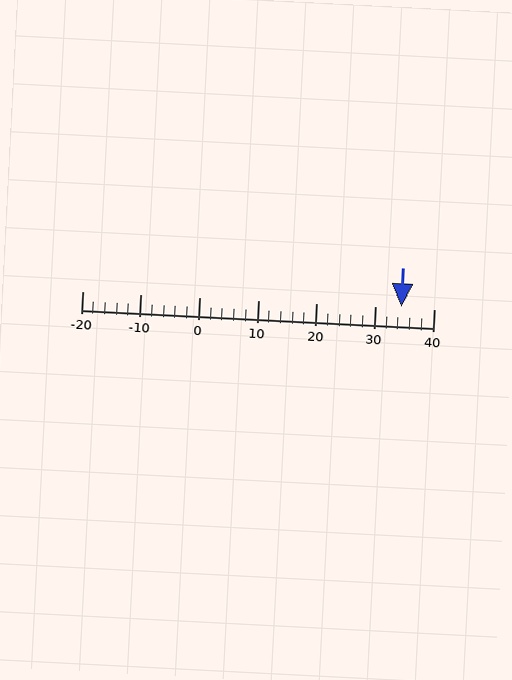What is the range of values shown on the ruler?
The ruler shows values from -20 to 40.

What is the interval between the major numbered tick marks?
The major tick marks are spaced 10 units apart.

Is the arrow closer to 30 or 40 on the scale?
The arrow is closer to 30.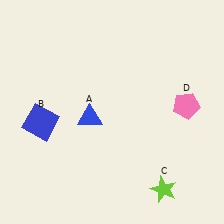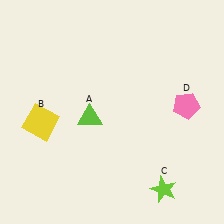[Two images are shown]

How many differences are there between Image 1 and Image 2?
There are 2 differences between the two images.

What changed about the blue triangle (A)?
In Image 1, A is blue. In Image 2, it changed to lime.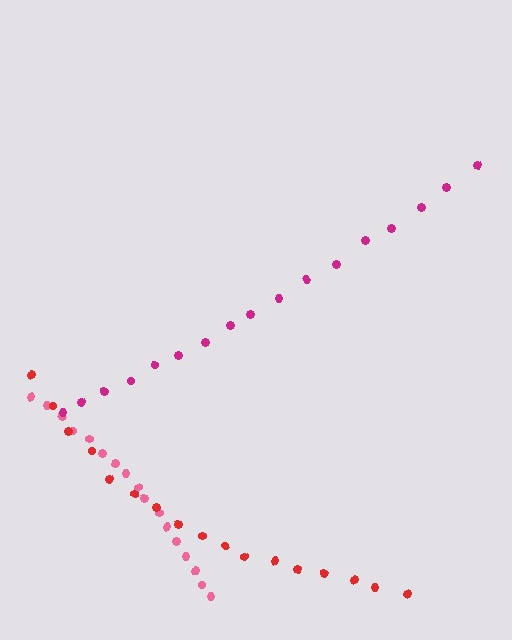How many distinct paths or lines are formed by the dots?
There are 3 distinct paths.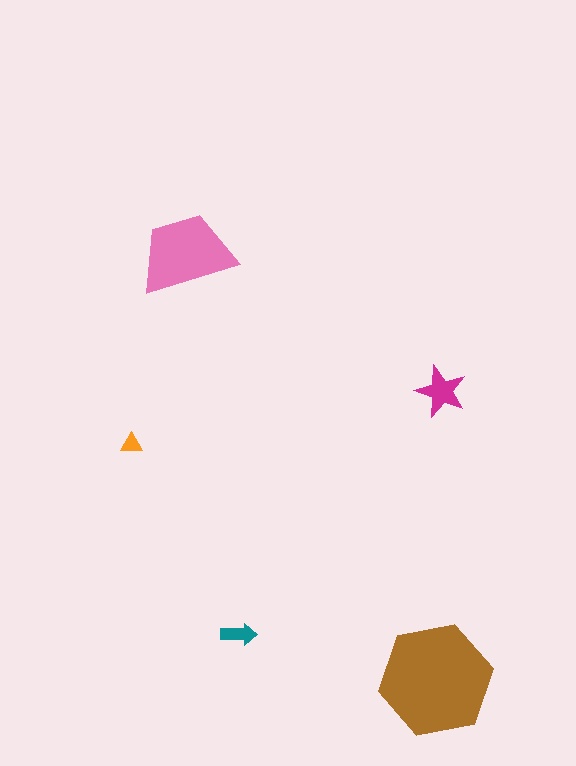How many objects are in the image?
There are 5 objects in the image.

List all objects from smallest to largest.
The orange triangle, the teal arrow, the magenta star, the pink trapezoid, the brown hexagon.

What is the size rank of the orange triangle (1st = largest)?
5th.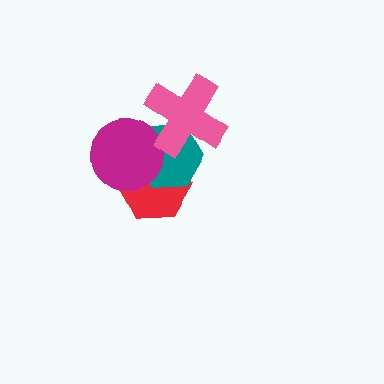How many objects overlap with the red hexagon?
2 objects overlap with the red hexagon.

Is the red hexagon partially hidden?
Yes, it is partially covered by another shape.